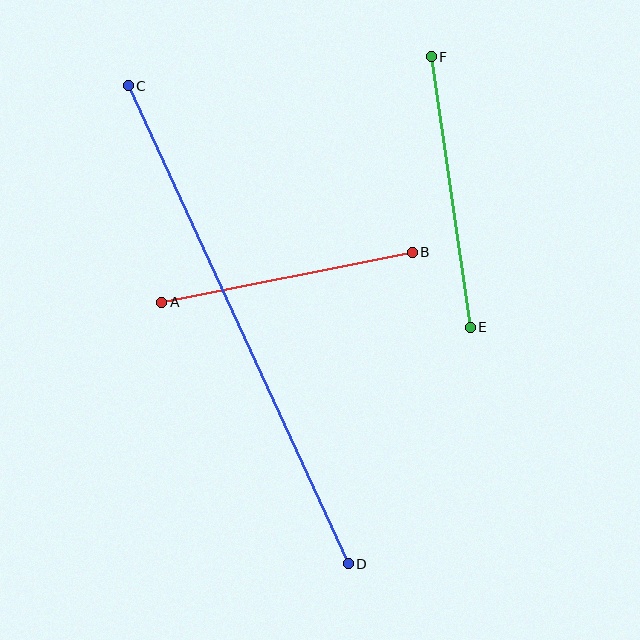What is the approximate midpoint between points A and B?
The midpoint is at approximately (287, 277) pixels.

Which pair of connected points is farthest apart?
Points C and D are farthest apart.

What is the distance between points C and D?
The distance is approximately 526 pixels.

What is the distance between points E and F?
The distance is approximately 273 pixels.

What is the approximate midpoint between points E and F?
The midpoint is at approximately (451, 192) pixels.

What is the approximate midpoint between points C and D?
The midpoint is at approximately (238, 325) pixels.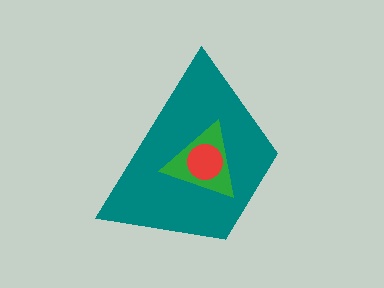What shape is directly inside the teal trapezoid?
The green triangle.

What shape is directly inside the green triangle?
The red circle.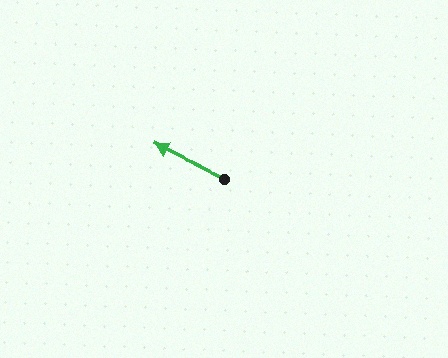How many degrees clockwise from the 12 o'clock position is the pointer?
Approximately 295 degrees.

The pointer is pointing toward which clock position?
Roughly 10 o'clock.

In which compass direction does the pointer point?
Northwest.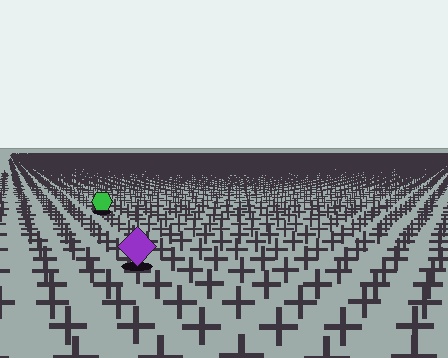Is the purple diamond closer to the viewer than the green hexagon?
Yes. The purple diamond is closer — you can tell from the texture gradient: the ground texture is coarser near it.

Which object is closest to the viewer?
The purple diamond is closest. The texture marks near it are larger and more spread out.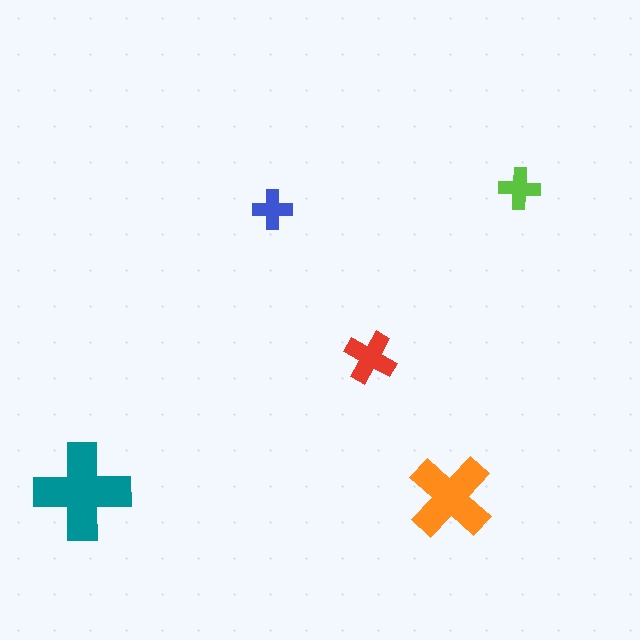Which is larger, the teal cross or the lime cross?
The teal one.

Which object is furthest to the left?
The teal cross is leftmost.